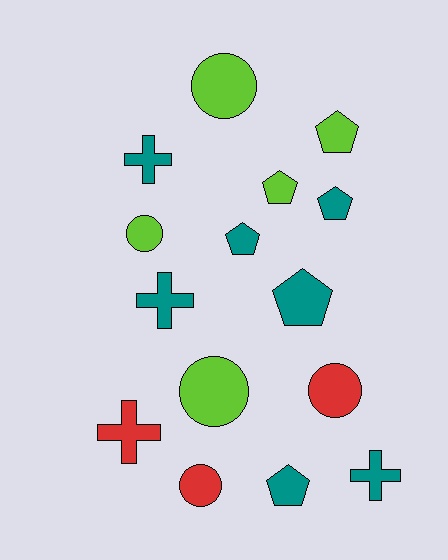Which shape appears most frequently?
Pentagon, with 6 objects.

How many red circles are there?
There are 2 red circles.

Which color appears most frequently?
Teal, with 7 objects.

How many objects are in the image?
There are 15 objects.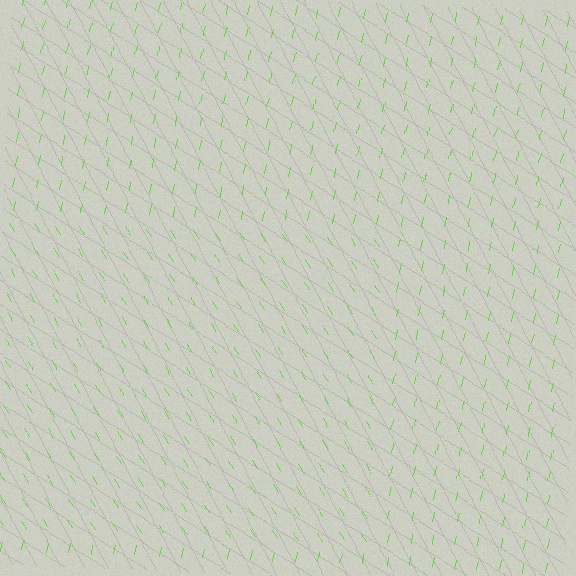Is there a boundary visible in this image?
Yes, there is a texture boundary formed by a change in line orientation.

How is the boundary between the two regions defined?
The boundary is defined purely by a change in line orientation (approximately 45 degrees difference). All lines are the same color and thickness.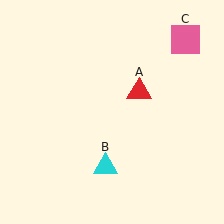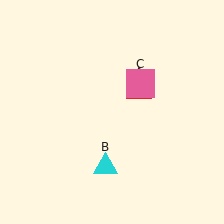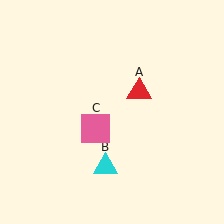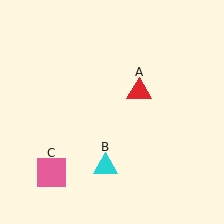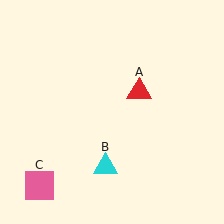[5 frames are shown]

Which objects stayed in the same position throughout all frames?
Red triangle (object A) and cyan triangle (object B) remained stationary.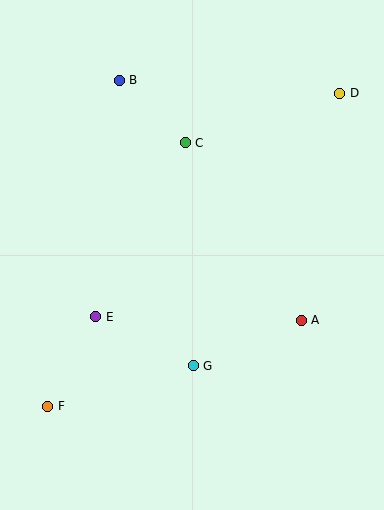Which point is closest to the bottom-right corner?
Point A is closest to the bottom-right corner.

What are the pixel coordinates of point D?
Point D is at (340, 93).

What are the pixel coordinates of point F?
Point F is at (48, 406).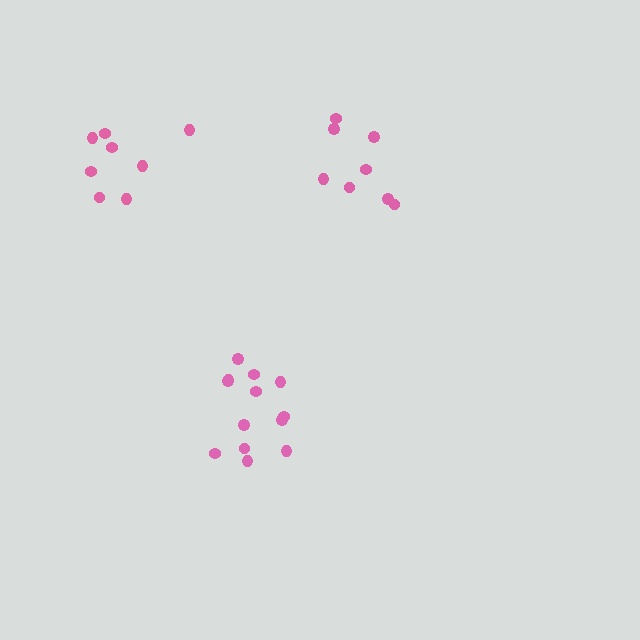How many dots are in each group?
Group 1: 13 dots, Group 2: 8 dots, Group 3: 8 dots (29 total).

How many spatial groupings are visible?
There are 3 spatial groupings.